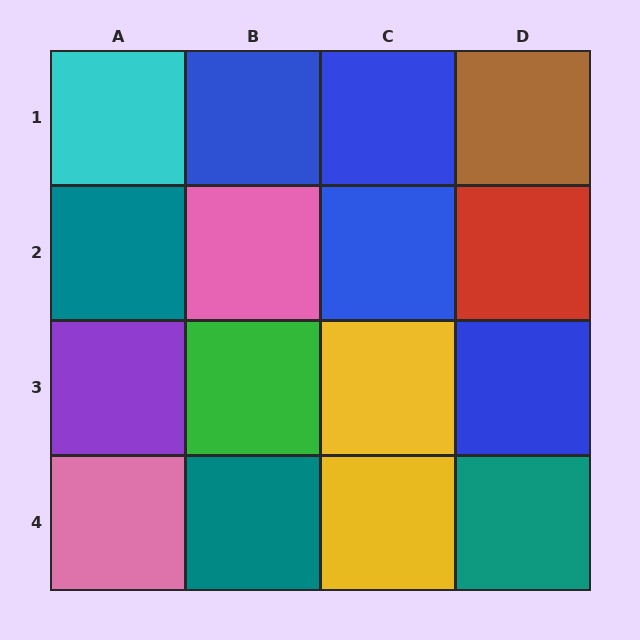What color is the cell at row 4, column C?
Yellow.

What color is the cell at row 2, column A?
Teal.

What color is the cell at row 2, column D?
Red.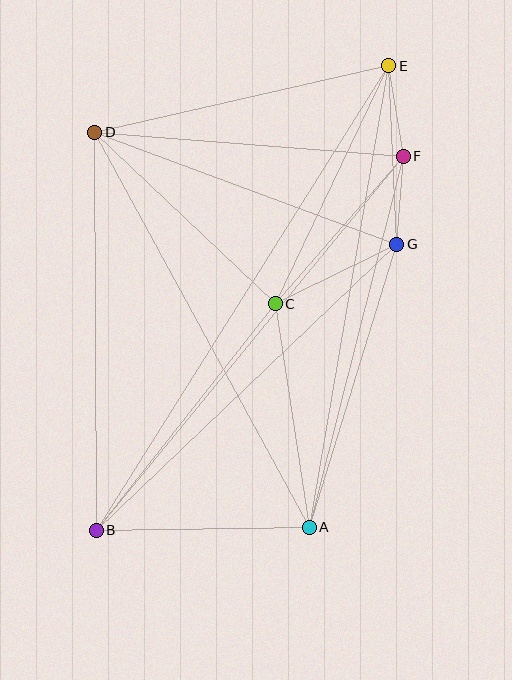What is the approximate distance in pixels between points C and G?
The distance between C and G is approximately 135 pixels.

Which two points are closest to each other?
Points F and G are closest to each other.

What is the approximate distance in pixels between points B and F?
The distance between B and F is approximately 484 pixels.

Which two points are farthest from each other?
Points B and E are farthest from each other.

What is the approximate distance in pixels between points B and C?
The distance between B and C is approximately 289 pixels.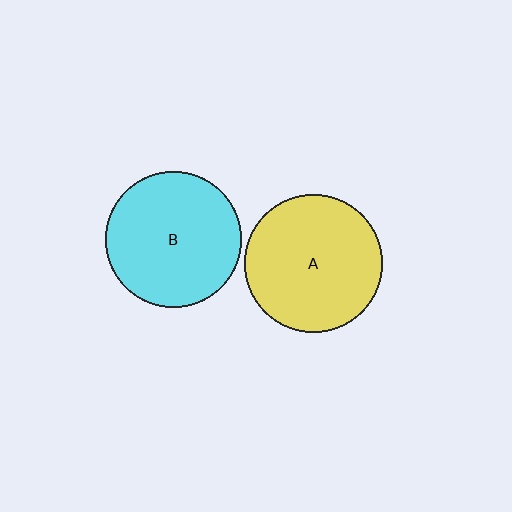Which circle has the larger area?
Circle A (yellow).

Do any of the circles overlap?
No, none of the circles overlap.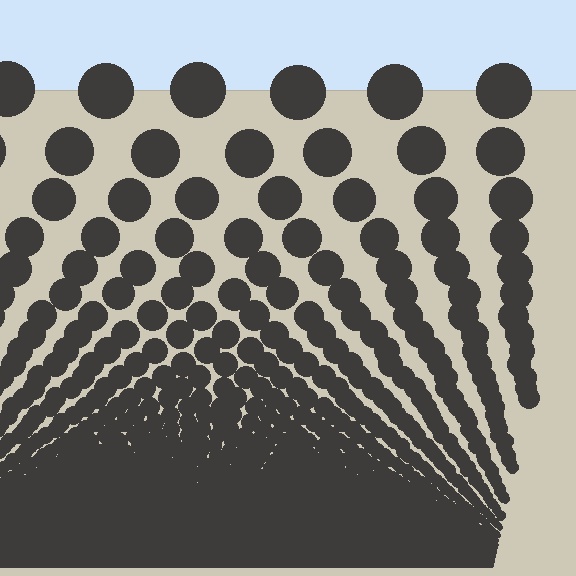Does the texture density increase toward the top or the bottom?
Density increases toward the bottom.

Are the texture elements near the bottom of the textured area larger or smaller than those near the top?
Smaller. The gradient is inverted — elements near the bottom are smaller and denser.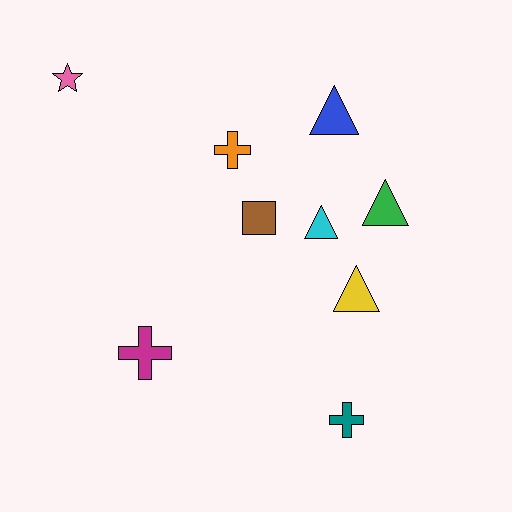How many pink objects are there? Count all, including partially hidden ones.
There is 1 pink object.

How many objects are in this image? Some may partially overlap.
There are 9 objects.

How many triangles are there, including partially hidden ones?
There are 4 triangles.